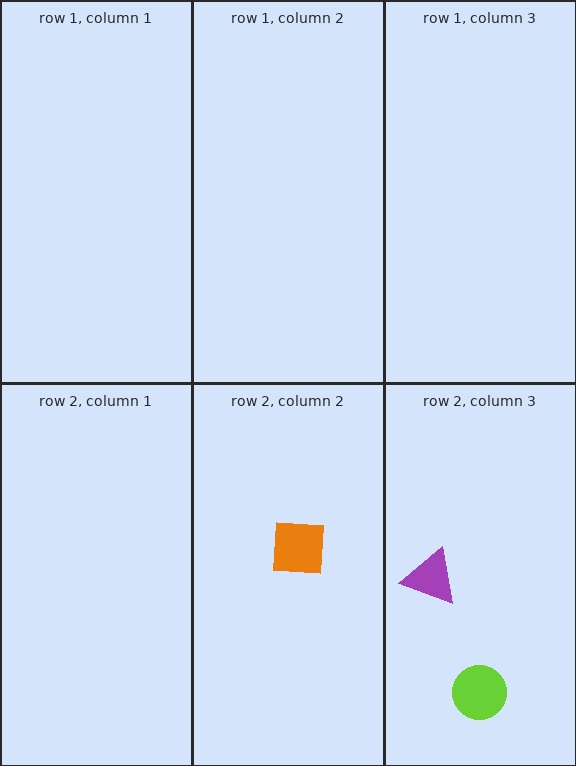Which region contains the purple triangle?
The row 2, column 3 region.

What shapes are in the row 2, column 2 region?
The orange square.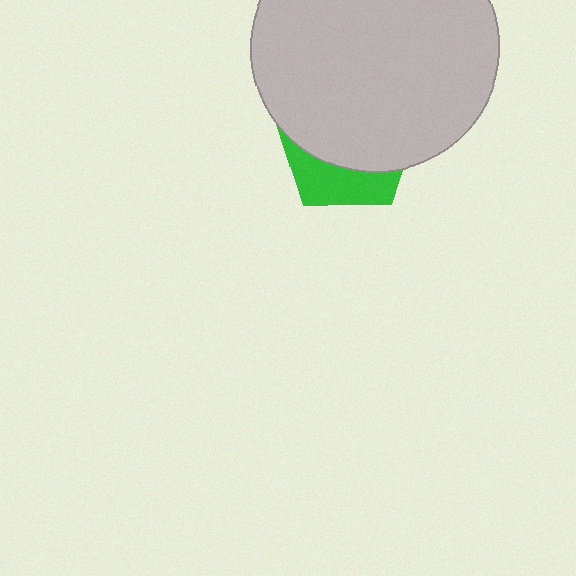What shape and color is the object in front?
The object in front is a light gray circle.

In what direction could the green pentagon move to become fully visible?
The green pentagon could move down. That would shift it out from behind the light gray circle entirely.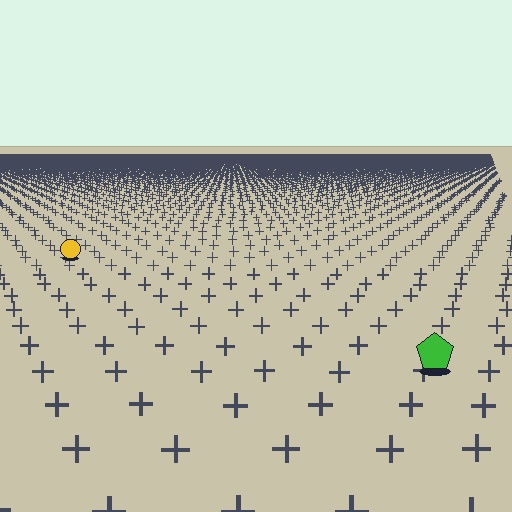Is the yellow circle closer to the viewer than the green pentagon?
No. The green pentagon is closer — you can tell from the texture gradient: the ground texture is coarser near it.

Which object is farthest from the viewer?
The yellow circle is farthest from the viewer. It appears smaller and the ground texture around it is denser.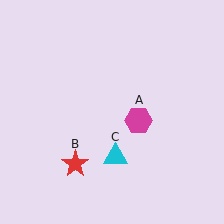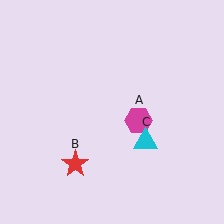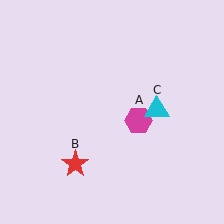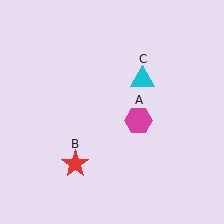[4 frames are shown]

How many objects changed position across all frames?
1 object changed position: cyan triangle (object C).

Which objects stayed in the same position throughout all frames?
Magenta hexagon (object A) and red star (object B) remained stationary.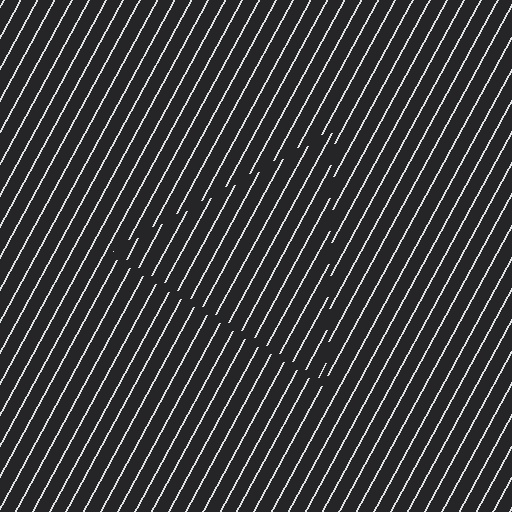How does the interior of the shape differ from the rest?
The interior of the shape contains the same grating, shifted by half a period — the contour is defined by the phase discontinuity where line-ends from the inner and outer gratings abut.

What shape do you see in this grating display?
An illusory triangle. The interior of the shape contains the same grating, shifted by half a period — the contour is defined by the phase discontinuity where line-ends from the inner and outer gratings abut.